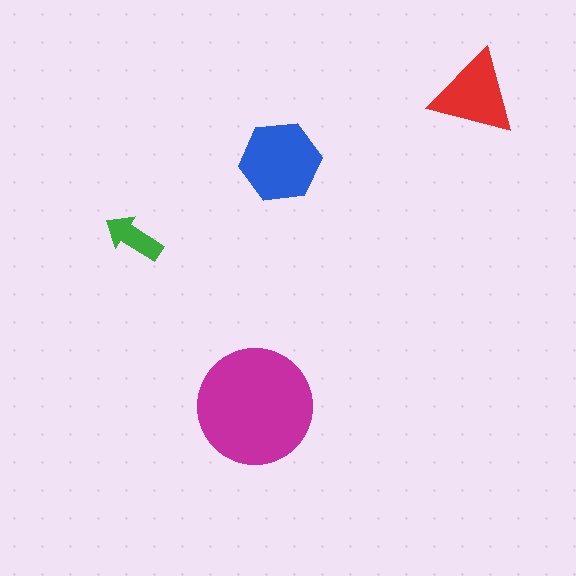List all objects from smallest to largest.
The green arrow, the red triangle, the blue hexagon, the magenta circle.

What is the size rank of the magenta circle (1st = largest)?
1st.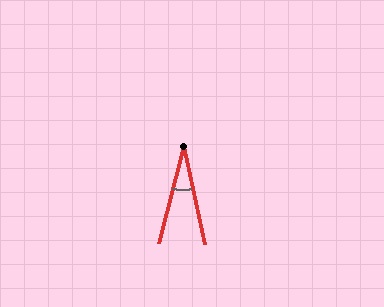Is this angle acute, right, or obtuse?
It is acute.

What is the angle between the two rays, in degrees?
Approximately 26 degrees.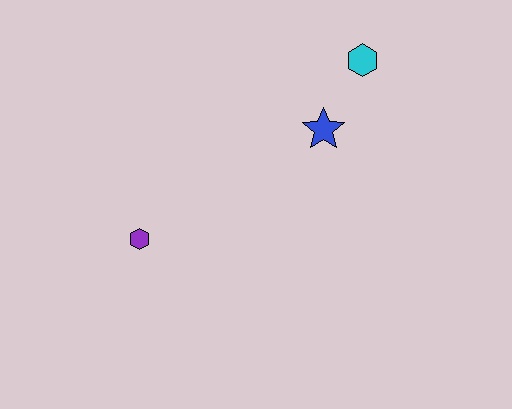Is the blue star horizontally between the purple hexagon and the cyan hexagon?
Yes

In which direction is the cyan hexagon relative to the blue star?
The cyan hexagon is above the blue star.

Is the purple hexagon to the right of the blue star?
No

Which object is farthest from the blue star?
The purple hexagon is farthest from the blue star.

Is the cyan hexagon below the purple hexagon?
No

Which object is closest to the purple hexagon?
The blue star is closest to the purple hexagon.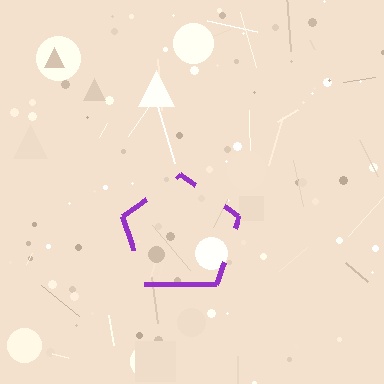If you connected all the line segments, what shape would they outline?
They would outline a pentagon.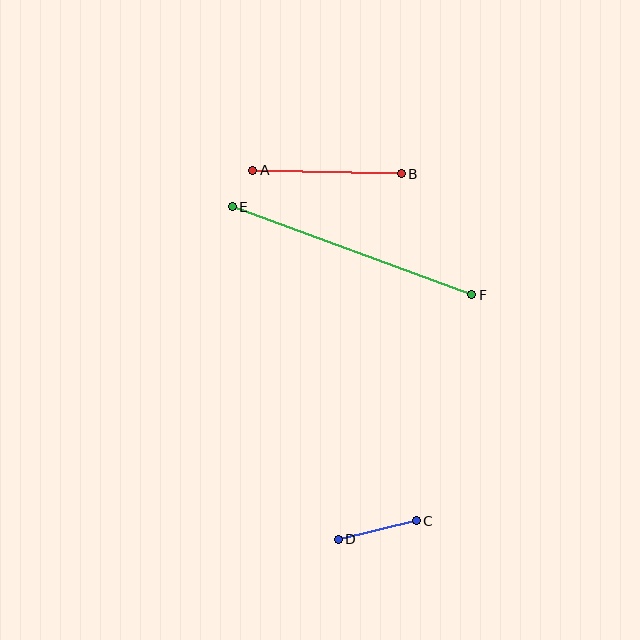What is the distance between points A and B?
The distance is approximately 149 pixels.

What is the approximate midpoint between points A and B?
The midpoint is at approximately (327, 172) pixels.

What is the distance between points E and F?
The distance is approximately 255 pixels.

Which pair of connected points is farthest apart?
Points E and F are farthest apart.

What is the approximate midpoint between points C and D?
The midpoint is at approximately (377, 530) pixels.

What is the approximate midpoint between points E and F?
The midpoint is at approximately (352, 251) pixels.